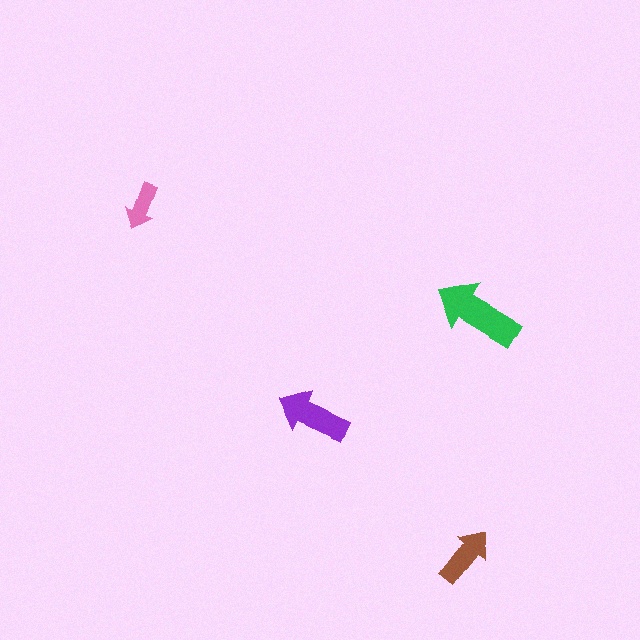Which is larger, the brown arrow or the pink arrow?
The brown one.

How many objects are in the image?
There are 4 objects in the image.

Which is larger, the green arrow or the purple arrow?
The green one.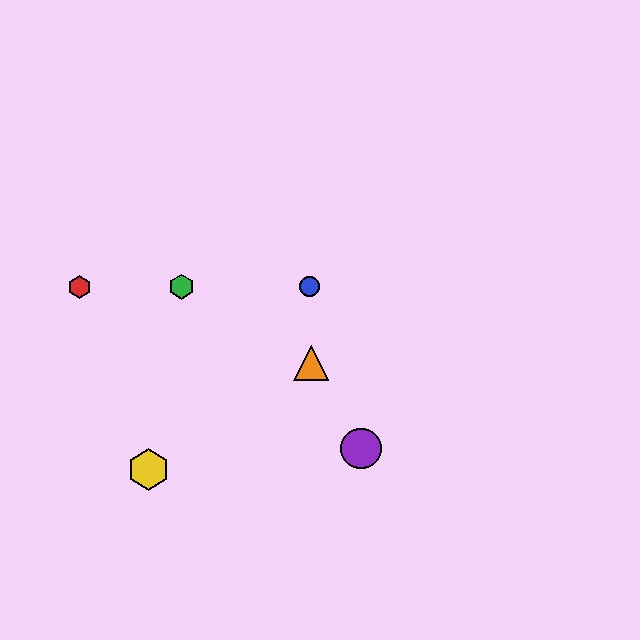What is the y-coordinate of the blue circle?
The blue circle is at y≈287.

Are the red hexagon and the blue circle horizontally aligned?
Yes, both are at y≈287.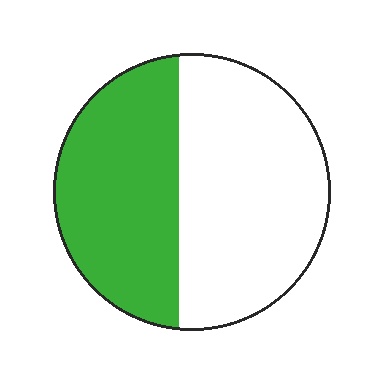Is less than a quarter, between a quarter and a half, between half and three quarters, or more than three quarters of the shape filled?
Between a quarter and a half.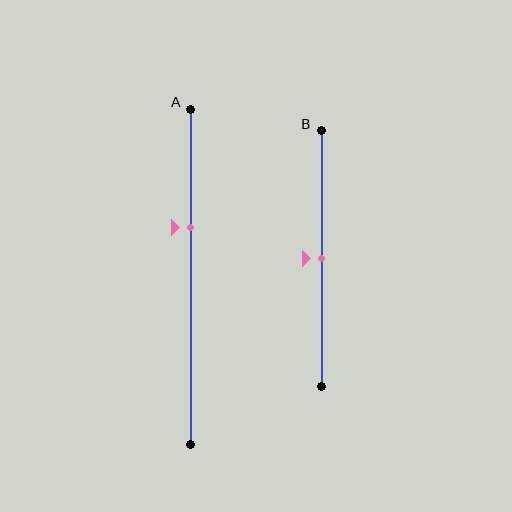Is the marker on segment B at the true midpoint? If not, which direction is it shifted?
Yes, the marker on segment B is at the true midpoint.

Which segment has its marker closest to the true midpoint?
Segment B has its marker closest to the true midpoint.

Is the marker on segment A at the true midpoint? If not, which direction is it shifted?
No, the marker on segment A is shifted upward by about 15% of the segment length.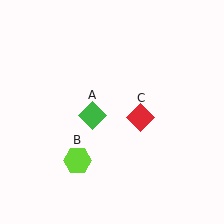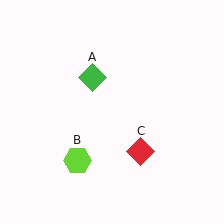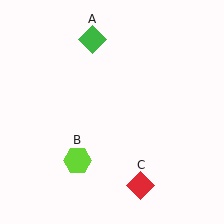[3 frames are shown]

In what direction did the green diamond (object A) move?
The green diamond (object A) moved up.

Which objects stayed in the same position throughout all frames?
Lime hexagon (object B) remained stationary.